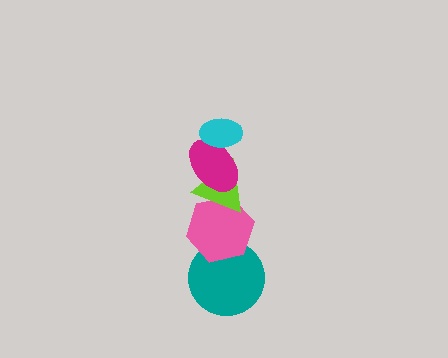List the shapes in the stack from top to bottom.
From top to bottom: the cyan ellipse, the magenta ellipse, the lime triangle, the pink hexagon, the teal circle.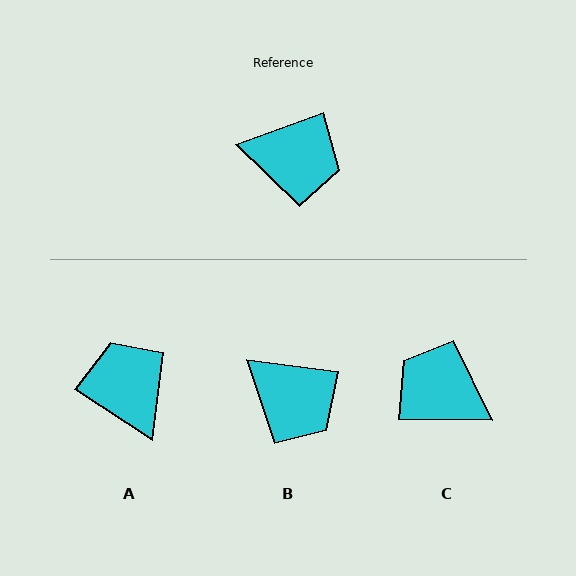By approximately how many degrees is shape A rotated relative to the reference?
Approximately 127 degrees counter-clockwise.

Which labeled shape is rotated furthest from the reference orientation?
C, about 160 degrees away.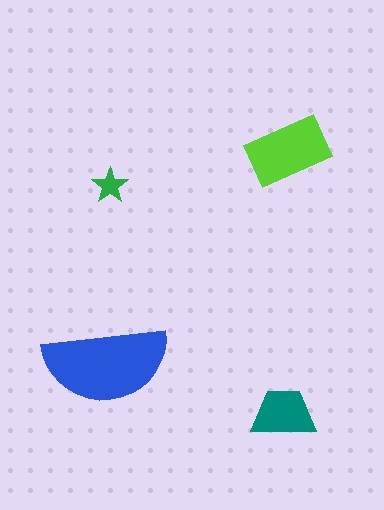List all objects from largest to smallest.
The blue semicircle, the lime rectangle, the teal trapezoid, the green star.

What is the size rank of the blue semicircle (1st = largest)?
1st.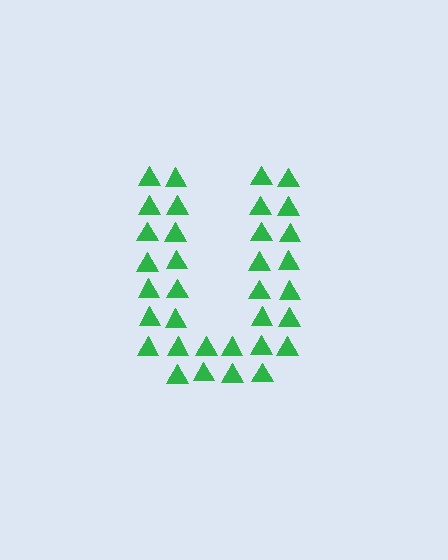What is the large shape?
The large shape is the letter U.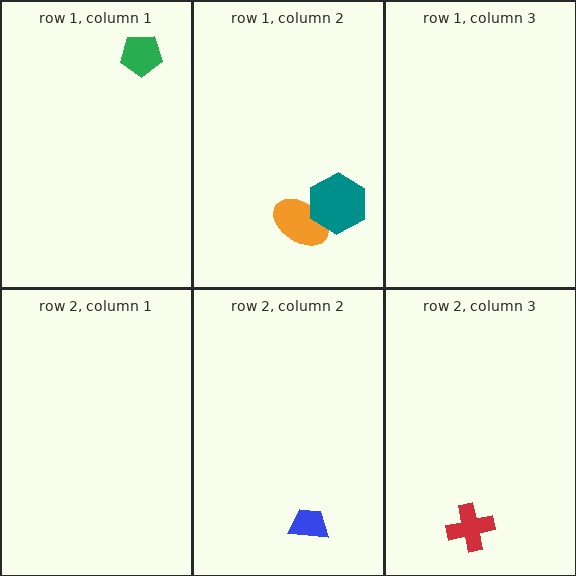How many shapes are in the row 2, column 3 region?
1.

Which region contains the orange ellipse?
The row 1, column 2 region.